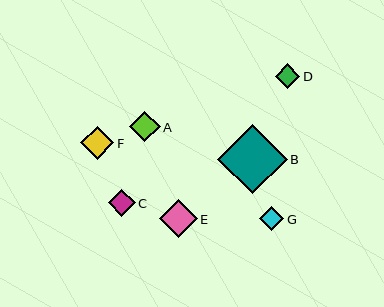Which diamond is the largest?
Diamond B is the largest with a size of approximately 69 pixels.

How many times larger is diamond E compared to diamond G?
Diamond E is approximately 1.6 times the size of diamond G.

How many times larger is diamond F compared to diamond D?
Diamond F is approximately 1.3 times the size of diamond D.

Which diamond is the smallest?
Diamond G is the smallest with a size of approximately 24 pixels.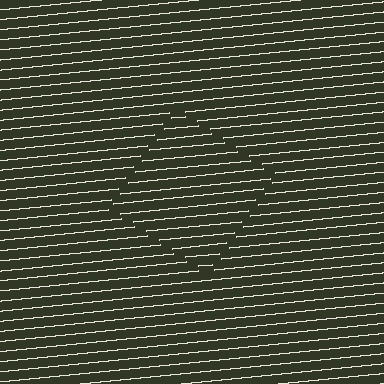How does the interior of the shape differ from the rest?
The interior of the shape contains the same grating, shifted by half a period — the contour is defined by the phase discontinuity where line-ends from the inner and outer gratings abut.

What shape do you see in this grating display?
An illusory square. The interior of the shape contains the same grating, shifted by half a period — the contour is defined by the phase discontinuity where line-ends from the inner and outer gratings abut.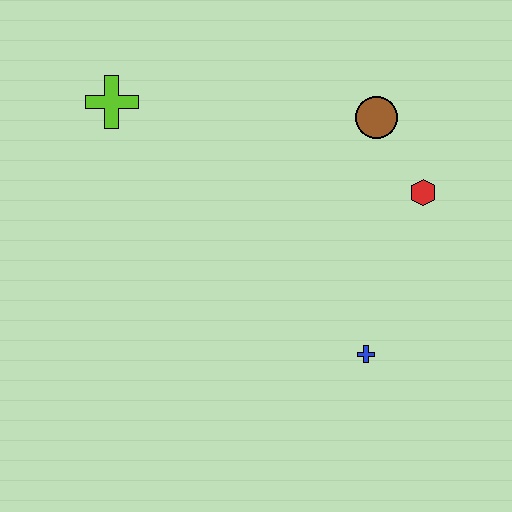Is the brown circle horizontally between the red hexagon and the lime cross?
Yes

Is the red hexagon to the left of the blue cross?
No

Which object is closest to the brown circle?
The red hexagon is closest to the brown circle.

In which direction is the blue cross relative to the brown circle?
The blue cross is below the brown circle.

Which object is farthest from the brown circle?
The lime cross is farthest from the brown circle.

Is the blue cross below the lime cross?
Yes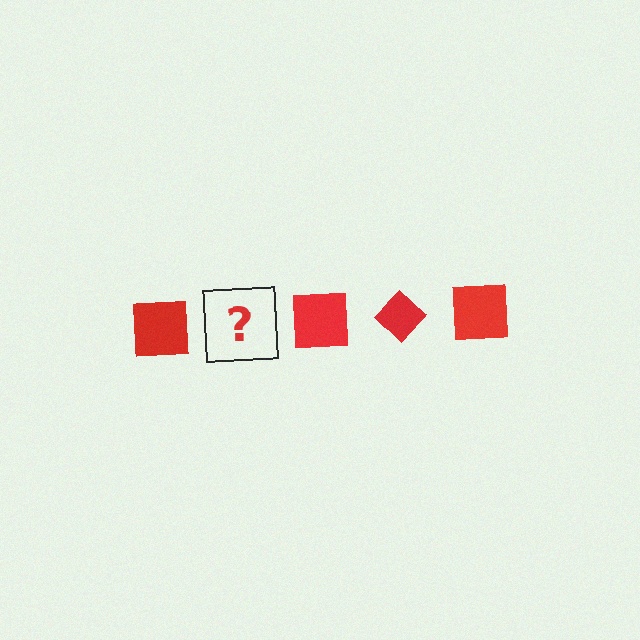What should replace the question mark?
The question mark should be replaced with a red diamond.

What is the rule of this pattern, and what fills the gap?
The rule is that the pattern cycles through square, diamond shapes in red. The gap should be filled with a red diamond.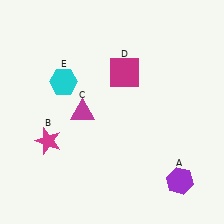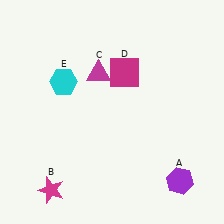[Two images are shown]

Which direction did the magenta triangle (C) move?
The magenta triangle (C) moved up.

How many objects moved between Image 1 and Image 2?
2 objects moved between the two images.